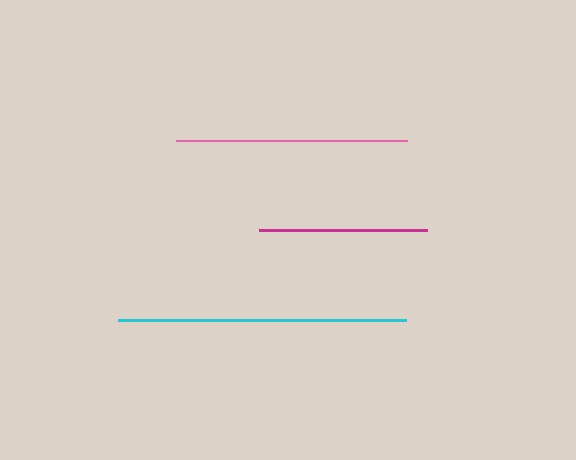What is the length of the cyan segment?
The cyan segment is approximately 288 pixels long.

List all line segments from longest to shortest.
From longest to shortest: cyan, pink, magenta.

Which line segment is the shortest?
The magenta line is the shortest at approximately 168 pixels.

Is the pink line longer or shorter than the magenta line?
The pink line is longer than the magenta line.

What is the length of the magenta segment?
The magenta segment is approximately 168 pixels long.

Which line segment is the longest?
The cyan line is the longest at approximately 288 pixels.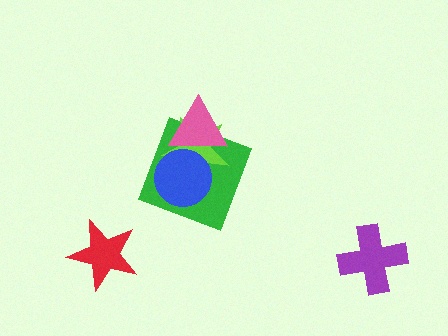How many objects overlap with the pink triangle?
3 objects overlap with the pink triangle.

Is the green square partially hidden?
Yes, it is partially covered by another shape.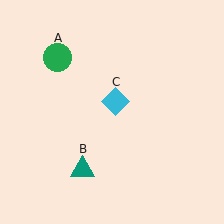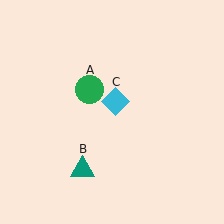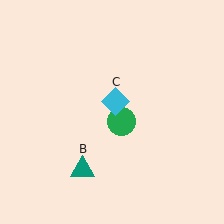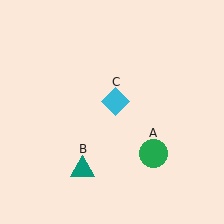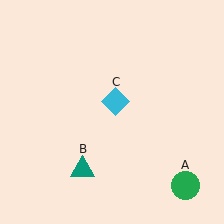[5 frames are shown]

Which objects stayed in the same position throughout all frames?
Teal triangle (object B) and cyan diamond (object C) remained stationary.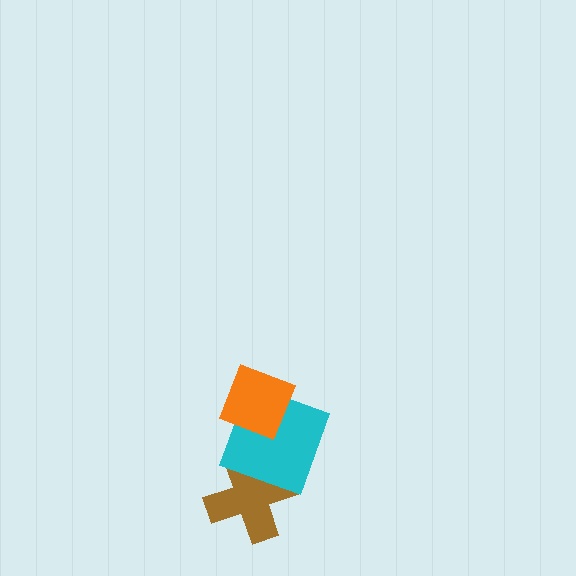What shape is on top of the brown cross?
The cyan square is on top of the brown cross.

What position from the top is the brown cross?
The brown cross is 3rd from the top.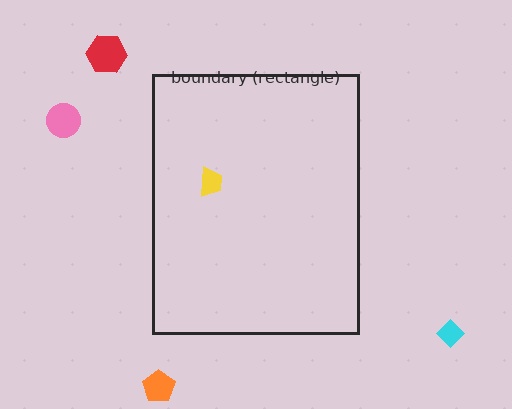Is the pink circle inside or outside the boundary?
Outside.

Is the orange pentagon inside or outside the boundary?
Outside.